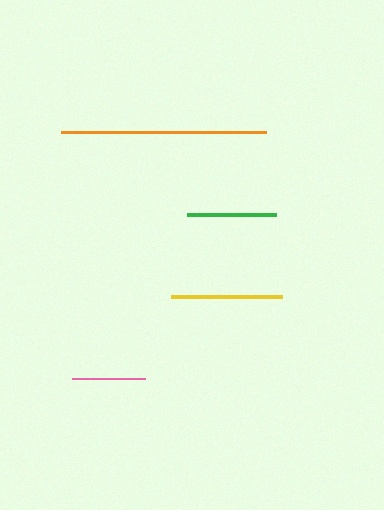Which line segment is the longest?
The orange line is the longest at approximately 205 pixels.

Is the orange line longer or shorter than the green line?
The orange line is longer than the green line.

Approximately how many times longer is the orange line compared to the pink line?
The orange line is approximately 2.8 times the length of the pink line.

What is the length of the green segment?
The green segment is approximately 89 pixels long.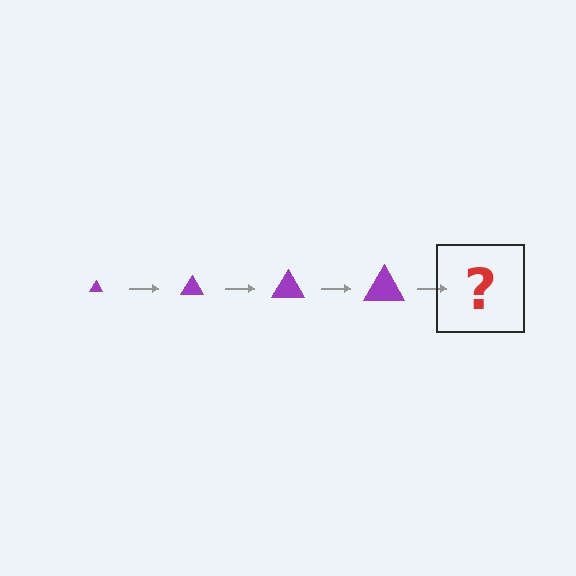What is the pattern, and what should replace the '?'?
The pattern is that the triangle gets progressively larger each step. The '?' should be a purple triangle, larger than the previous one.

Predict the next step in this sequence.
The next step is a purple triangle, larger than the previous one.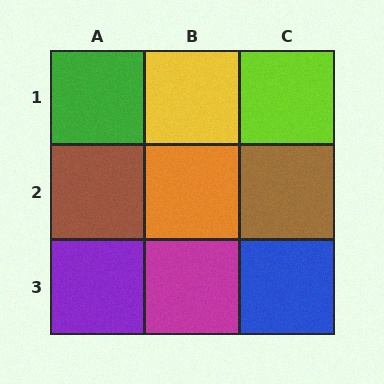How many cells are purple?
1 cell is purple.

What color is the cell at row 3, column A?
Purple.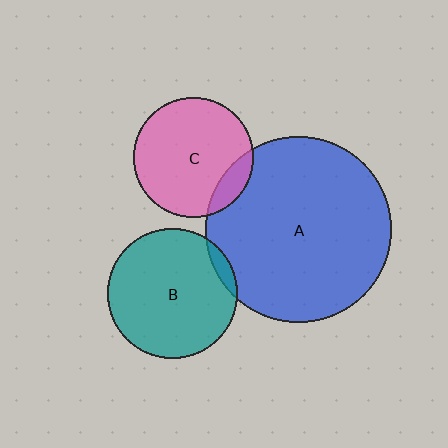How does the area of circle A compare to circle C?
Approximately 2.4 times.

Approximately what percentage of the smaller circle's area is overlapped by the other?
Approximately 5%.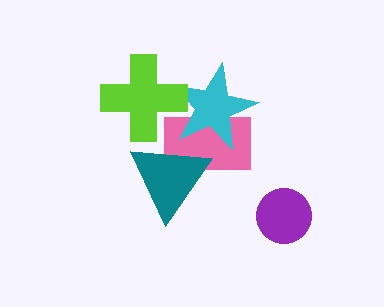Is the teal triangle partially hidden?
No, no other shape covers it.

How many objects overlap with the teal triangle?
2 objects overlap with the teal triangle.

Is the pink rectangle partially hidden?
Yes, it is partially covered by another shape.